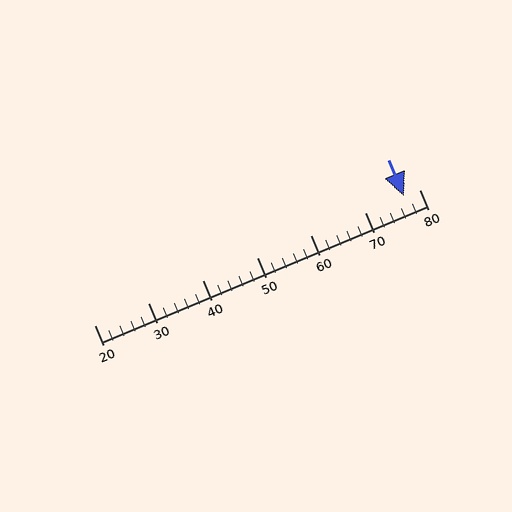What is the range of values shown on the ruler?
The ruler shows values from 20 to 80.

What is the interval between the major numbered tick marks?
The major tick marks are spaced 10 units apart.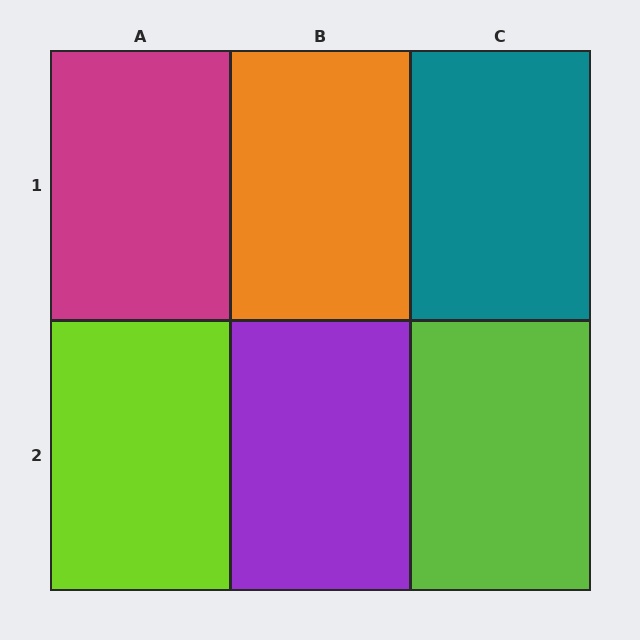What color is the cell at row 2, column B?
Purple.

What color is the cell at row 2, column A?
Lime.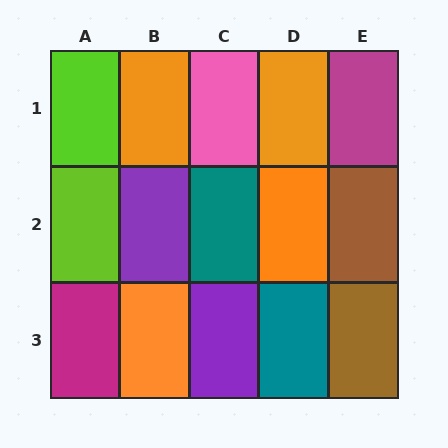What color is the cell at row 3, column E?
Brown.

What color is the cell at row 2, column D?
Orange.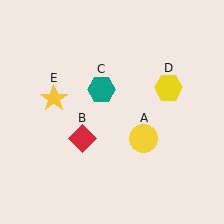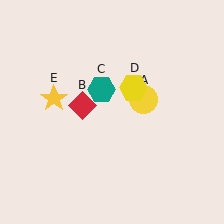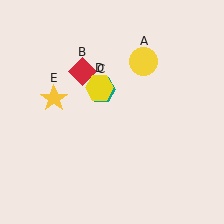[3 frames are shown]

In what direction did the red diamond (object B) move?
The red diamond (object B) moved up.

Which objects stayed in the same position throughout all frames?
Teal hexagon (object C) and yellow star (object E) remained stationary.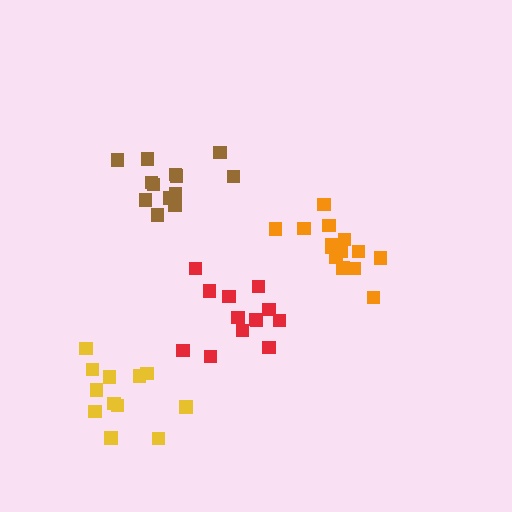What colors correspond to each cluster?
The clusters are colored: red, brown, yellow, orange.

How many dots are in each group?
Group 1: 13 dots, Group 2: 13 dots, Group 3: 12 dots, Group 4: 14 dots (52 total).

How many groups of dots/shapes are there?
There are 4 groups.